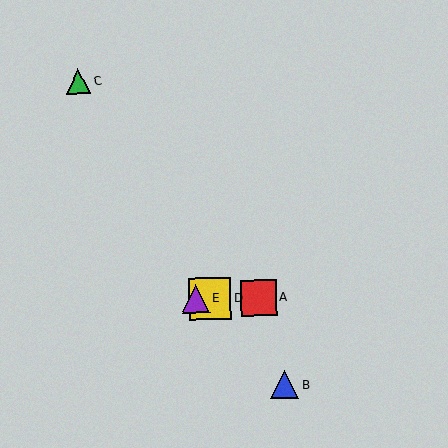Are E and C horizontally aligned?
No, E is at y≈299 and C is at y≈81.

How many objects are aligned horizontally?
3 objects (A, D, E) are aligned horizontally.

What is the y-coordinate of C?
Object C is at y≈81.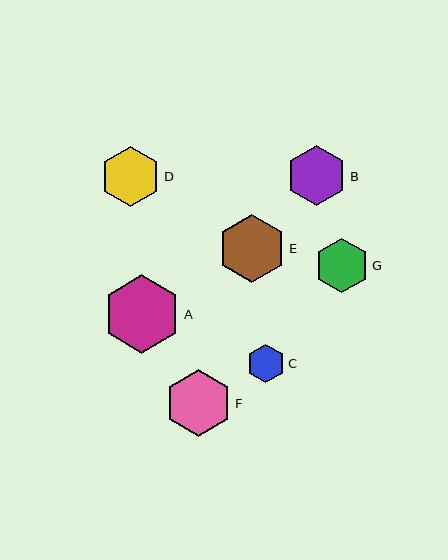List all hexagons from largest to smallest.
From largest to smallest: A, E, F, B, D, G, C.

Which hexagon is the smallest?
Hexagon C is the smallest with a size of approximately 38 pixels.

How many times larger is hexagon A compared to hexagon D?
Hexagon A is approximately 1.3 times the size of hexagon D.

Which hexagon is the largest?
Hexagon A is the largest with a size of approximately 78 pixels.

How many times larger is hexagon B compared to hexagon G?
Hexagon B is approximately 1.1 times the size of hexagon G.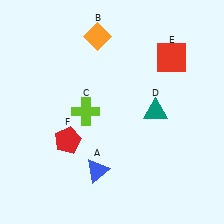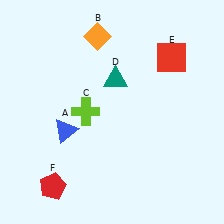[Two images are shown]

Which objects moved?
The objects that moved are: the blue triangle (A), the teal triangle (D), the red pentagon (F).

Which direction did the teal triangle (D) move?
The teal triangle (D) moved left.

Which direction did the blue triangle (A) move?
The blue triangle (A) moved up.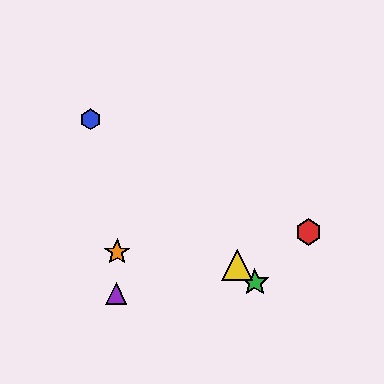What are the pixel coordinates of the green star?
The green star is at (255, 282).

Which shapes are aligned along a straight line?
The blue hexagon, the green star, the yellow triangle are aligned along a straight line.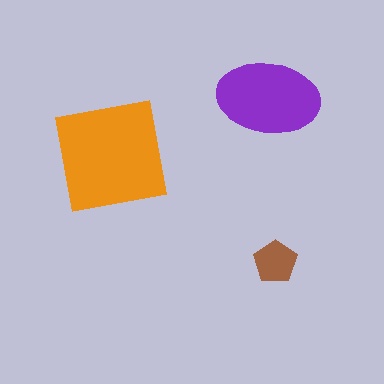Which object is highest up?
The purple ellipse is topmost.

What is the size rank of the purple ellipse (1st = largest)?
2nd.